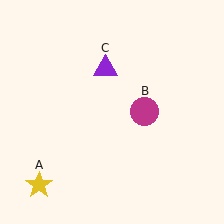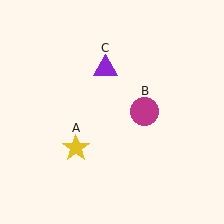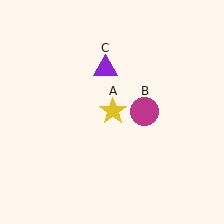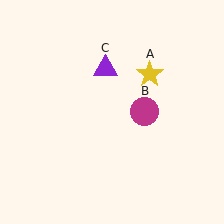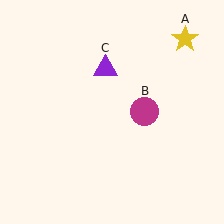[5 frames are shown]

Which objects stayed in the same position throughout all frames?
Magenta circle (object B) and purple triangle (object C) remained stationary.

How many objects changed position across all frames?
1 object changed position: yellow star (object A).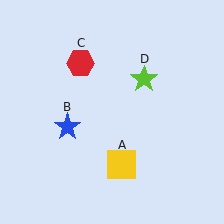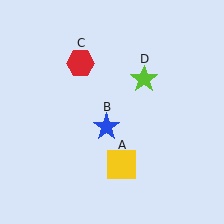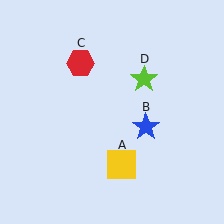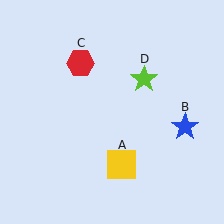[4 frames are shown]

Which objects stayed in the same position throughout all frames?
Yellow square (object A) and red hexagon (object C) and lime star (object D) remained stationary.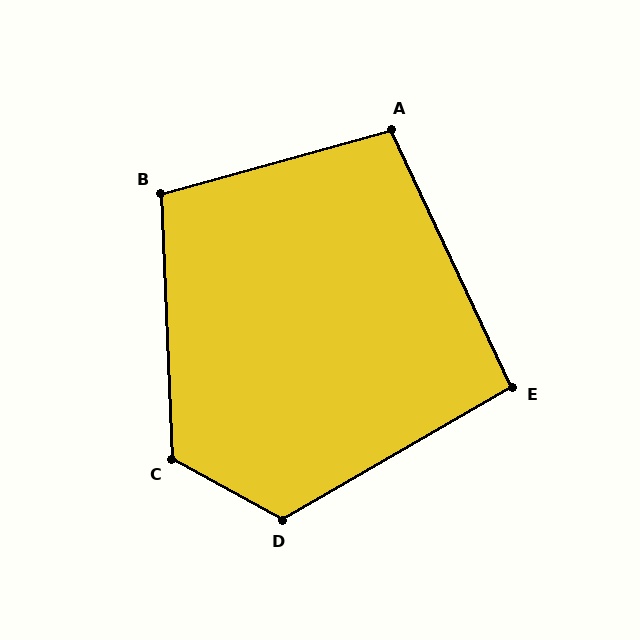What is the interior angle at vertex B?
Approximately 103 degrees (obtuse).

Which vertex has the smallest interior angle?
E, at approximately 95 degrees.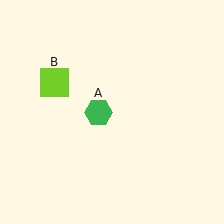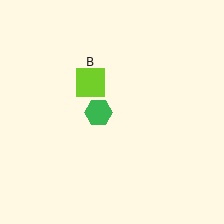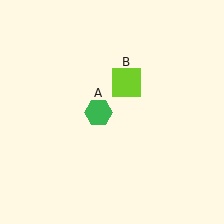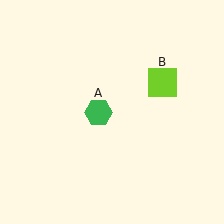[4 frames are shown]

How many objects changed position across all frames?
1 object changed position: lime square (object B).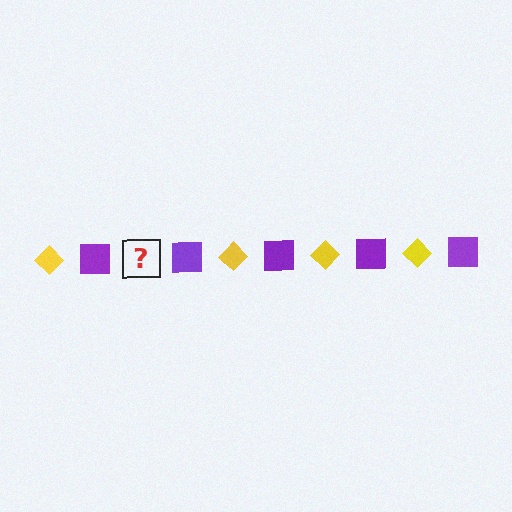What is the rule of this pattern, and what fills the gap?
The rule is that the pattern alternates between yellow diamond and purple square. The gap should be filled with a yellow diamond.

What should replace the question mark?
The question mark should be replaced with a yellow diamond.